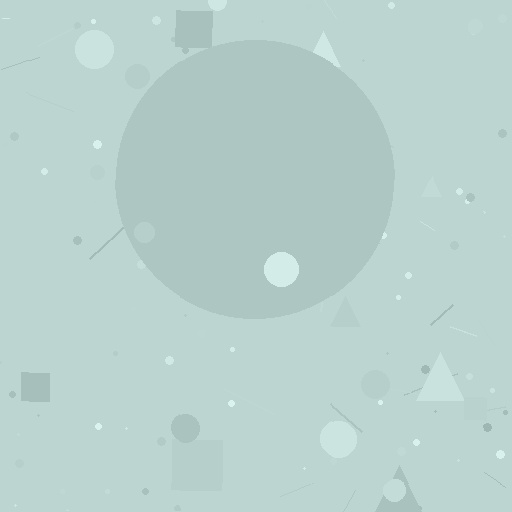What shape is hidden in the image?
A circle is hidden in the image.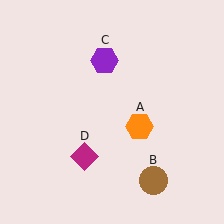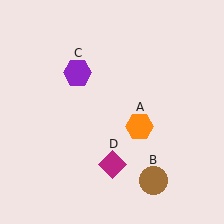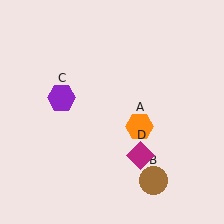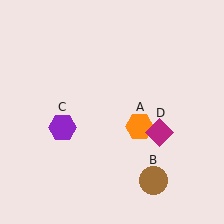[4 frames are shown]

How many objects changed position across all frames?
2 objects changed position: purple hexagon (object C), magenta diamond (object D).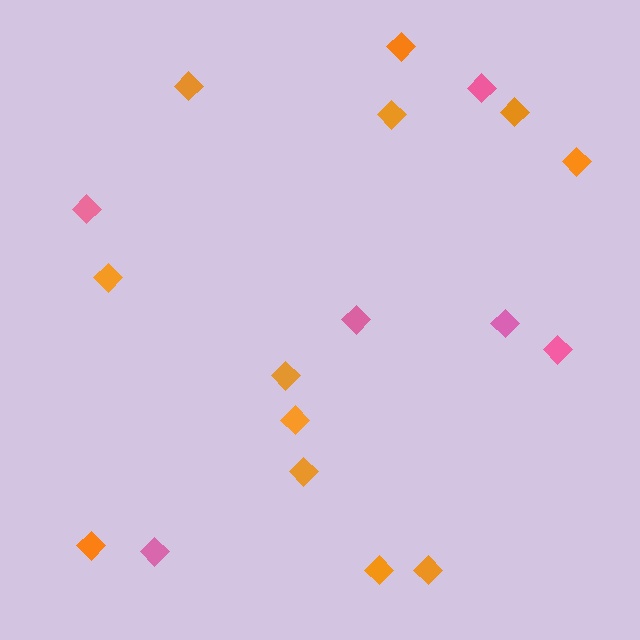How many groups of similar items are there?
There are 2 groups: one group of orange diamonds (12) and one group of pink diamonds (6).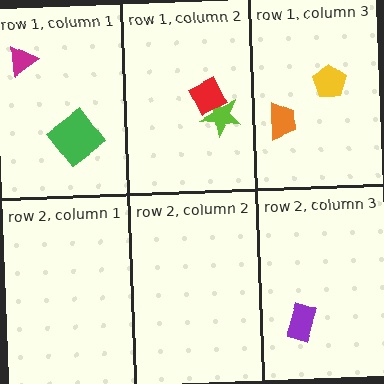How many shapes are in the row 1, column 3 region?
2.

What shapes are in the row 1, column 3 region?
The yellow pentagon, the orange trapezoid.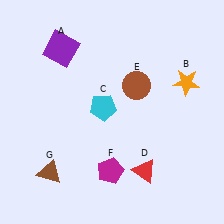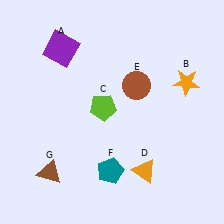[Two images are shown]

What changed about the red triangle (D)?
In Image 1, D is red. In Image 2, it changed to orange.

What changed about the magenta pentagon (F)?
In Image 1, F is magenta. In Image 2, it changed to teal.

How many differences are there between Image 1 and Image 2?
There are 3 differences between the two images.